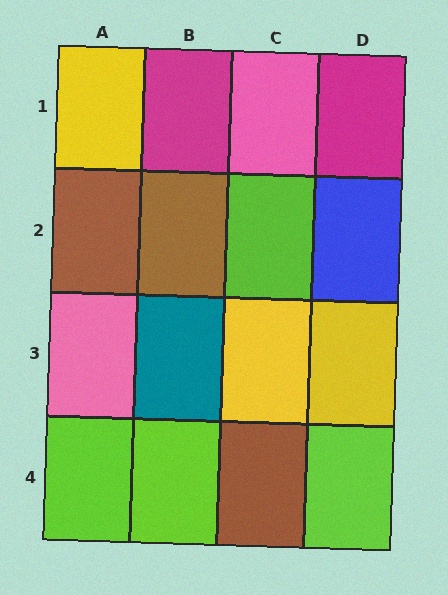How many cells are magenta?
2 cells are magenta.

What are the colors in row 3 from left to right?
Pink, teal, yellow, yellow.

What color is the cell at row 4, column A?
Lime.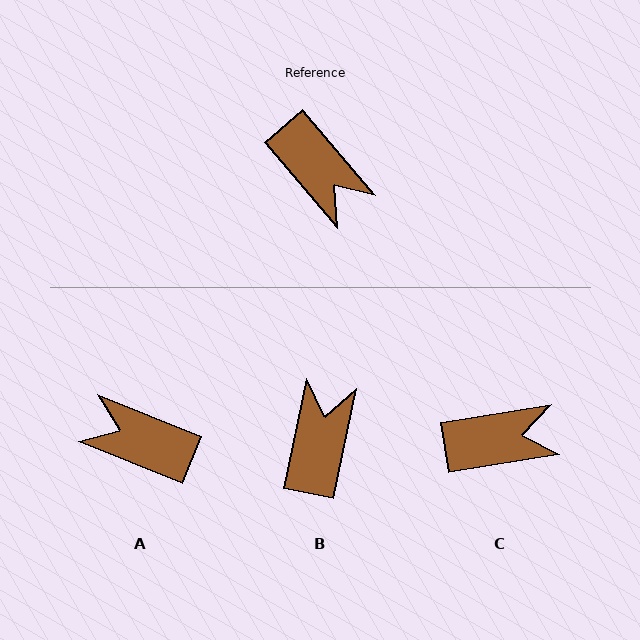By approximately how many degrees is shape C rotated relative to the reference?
Approximately 59 degrees counter-clockwise.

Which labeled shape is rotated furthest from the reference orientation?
A, about 152 degrees away.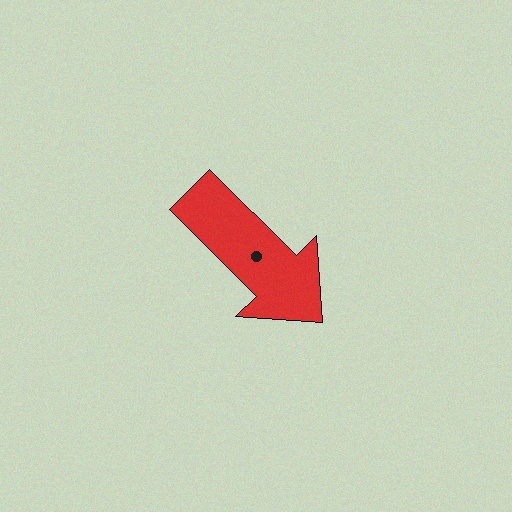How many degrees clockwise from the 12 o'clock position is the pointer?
Approximately 135 degrees.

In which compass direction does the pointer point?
Southeast.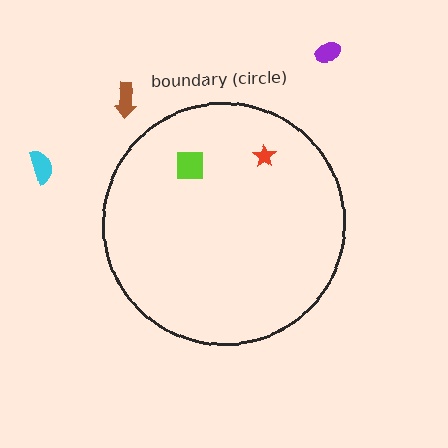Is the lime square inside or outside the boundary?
Inside.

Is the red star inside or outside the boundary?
Inside.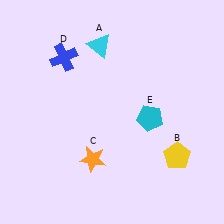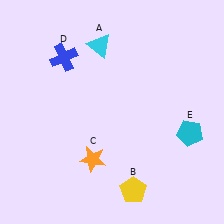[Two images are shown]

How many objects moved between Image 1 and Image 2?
2 objects moved between the two images.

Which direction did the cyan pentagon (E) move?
The cyan pentagon (E) moved right.